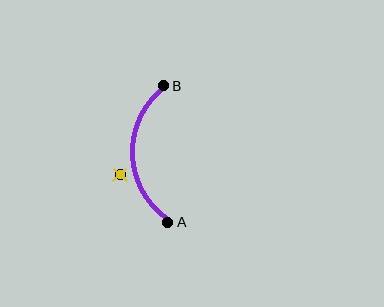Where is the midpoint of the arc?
The arc midpoint is the point on the curve farthest from the straight line joining A and B. It sits to the left of that line.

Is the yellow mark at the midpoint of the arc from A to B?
No — the yellow mark does not lie on the arc at all. It sits slightly outside the curve.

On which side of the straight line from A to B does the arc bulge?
The arc bulges to the left of the straight line connecting A and B.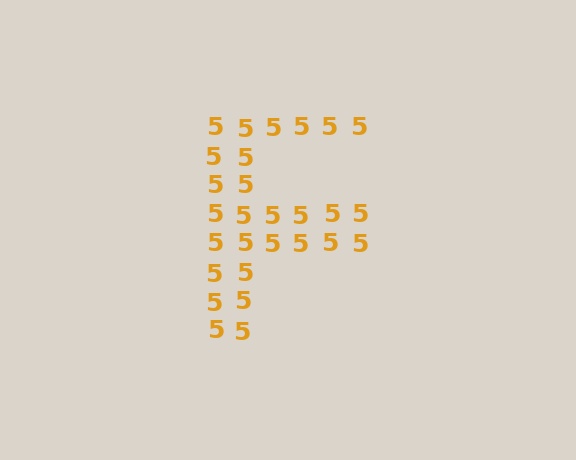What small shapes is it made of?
It is made of small digit 5's.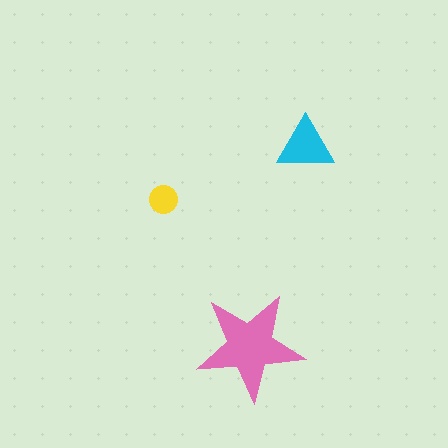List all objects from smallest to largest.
The yellow circle, the cyan triangle, the pink star.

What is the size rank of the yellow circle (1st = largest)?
3rd.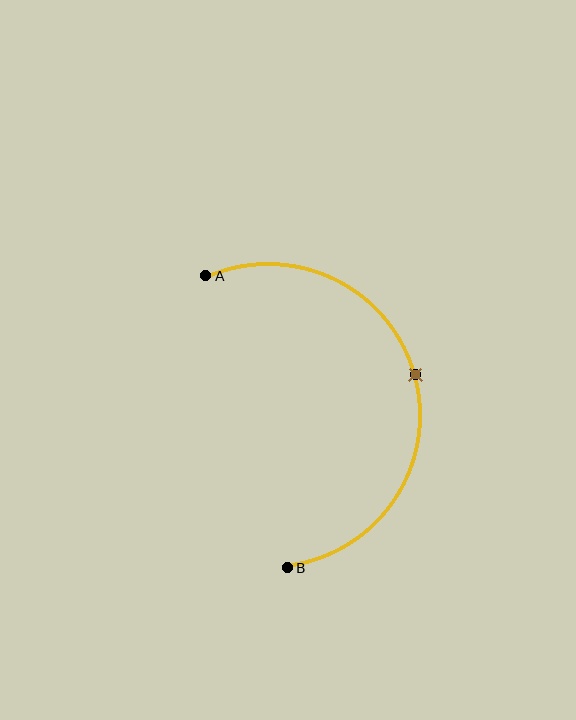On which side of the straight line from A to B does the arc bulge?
The arc bulges to the right of the straight line connecting A and B.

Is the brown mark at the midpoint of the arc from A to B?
Yes. The brown mark lies on the arc at equal arc-length from both A and B — it is the arc midpoint.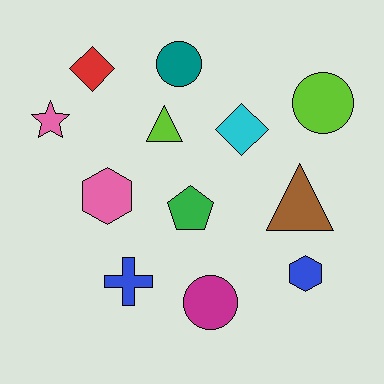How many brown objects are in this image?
There is 1 brown object.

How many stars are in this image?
There is 1 star.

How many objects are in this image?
There are 12 objects.